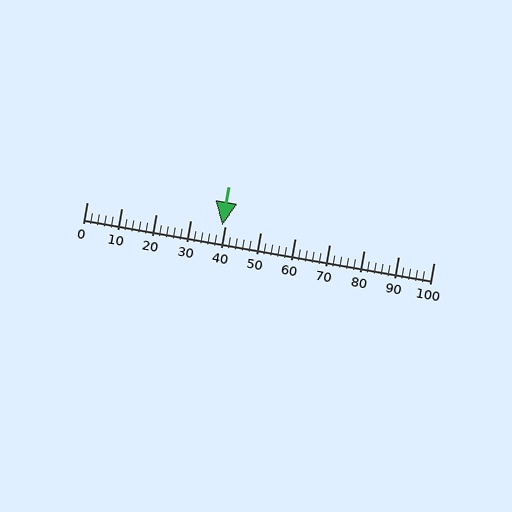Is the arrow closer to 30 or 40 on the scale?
The arrow is closer to 40.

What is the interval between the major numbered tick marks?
The major tick marks are spaced 10 units apart.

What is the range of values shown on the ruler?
The ruler shows values from 0 to 100.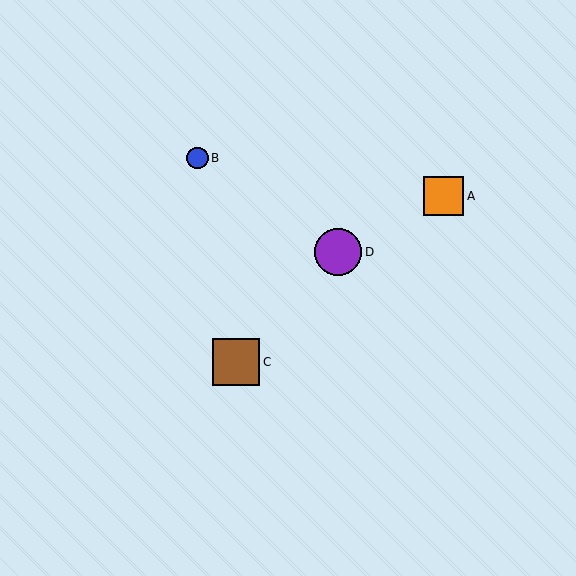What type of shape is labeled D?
Shape D is a purple circle.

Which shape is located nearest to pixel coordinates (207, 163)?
The blue circle (labeled B) at (198, 158) is nearest to that location.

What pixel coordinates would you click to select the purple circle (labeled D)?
Click at (338, 252) to select the purple circle D.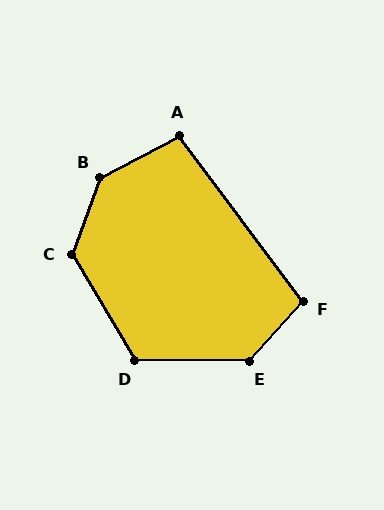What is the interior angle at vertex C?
Approximately 129 degrees (obtuse).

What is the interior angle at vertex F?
Approximately 101 degrees (obtuse).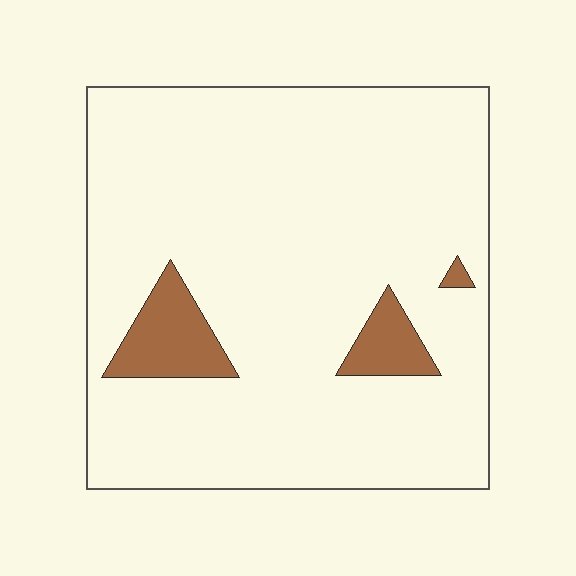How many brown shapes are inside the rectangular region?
3.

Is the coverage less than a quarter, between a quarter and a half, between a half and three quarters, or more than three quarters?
Less than a quarter.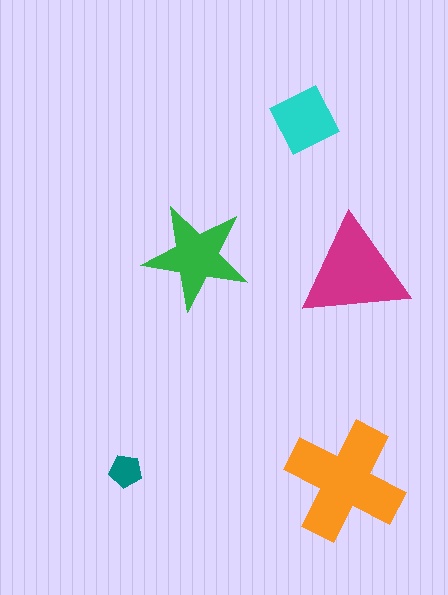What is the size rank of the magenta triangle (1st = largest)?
2nd.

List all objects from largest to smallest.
The orange cross, the magenta triangle, the green star, the cyan diamond, the teal pentagon.